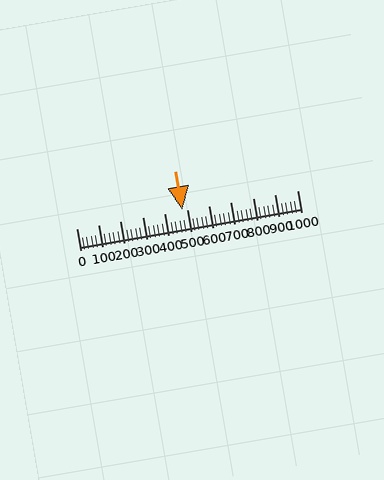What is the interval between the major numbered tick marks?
The major tick marks are spaced 100 units apart.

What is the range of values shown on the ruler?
The ruler shows values from 0 to 1000.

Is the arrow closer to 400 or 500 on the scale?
The arrow is closer to 500.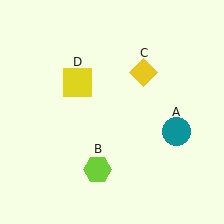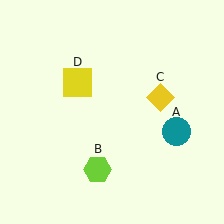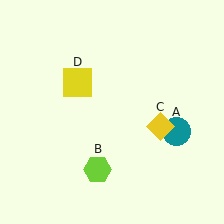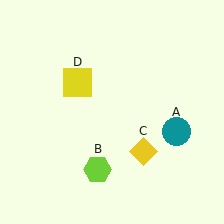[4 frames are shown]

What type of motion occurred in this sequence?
The yellow diamond (object C) rotated clockwise around the center of the scene.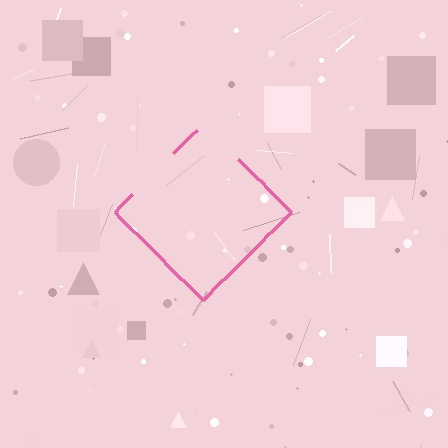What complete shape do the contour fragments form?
The contour fragments form a diamond.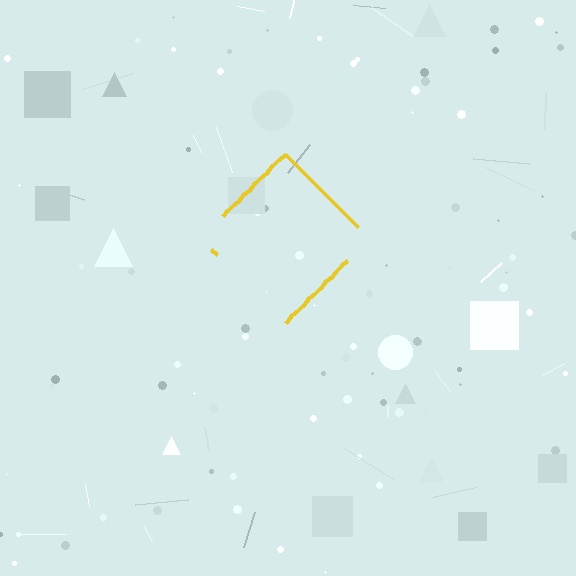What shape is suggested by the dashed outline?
The dashed outline suggests a diamond.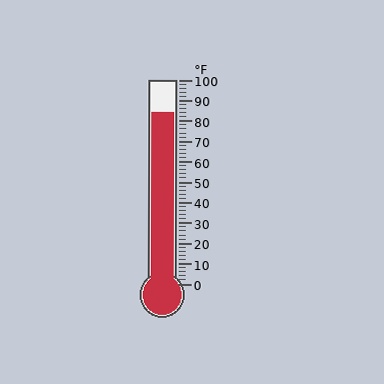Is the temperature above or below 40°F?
The temperature is above 40°F.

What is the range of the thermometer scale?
The thermometer scale ranges from 0°F to 100°F.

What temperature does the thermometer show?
The thermometer shows approximately 84°F.